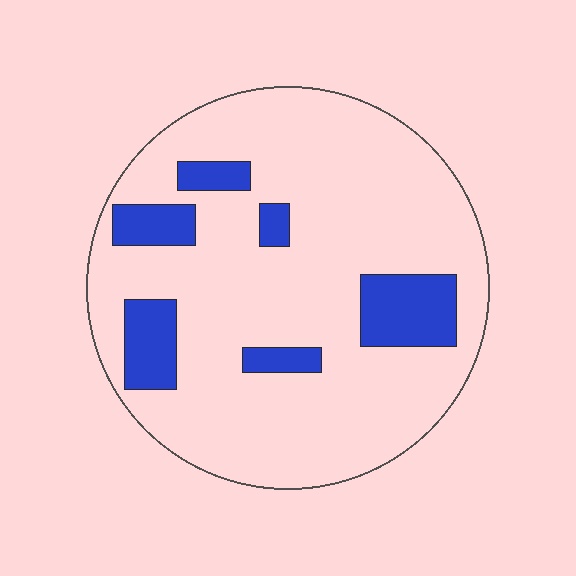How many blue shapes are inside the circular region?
6.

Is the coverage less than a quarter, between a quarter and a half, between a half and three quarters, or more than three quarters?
Less than a quarter.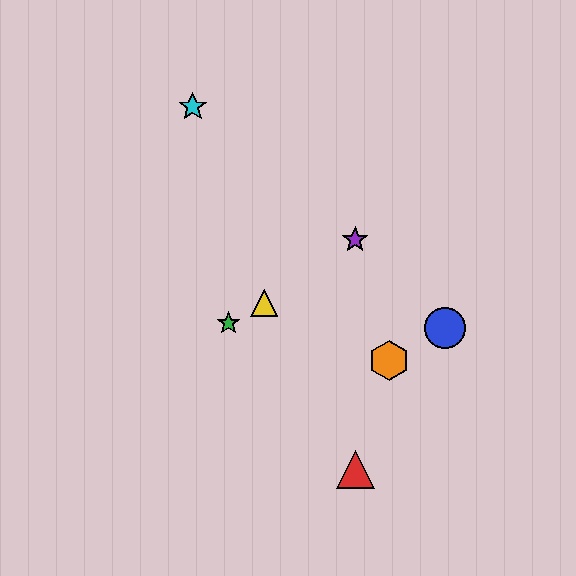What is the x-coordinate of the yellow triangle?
The yellow triangle is at x≈264.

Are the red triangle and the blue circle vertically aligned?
No, the red triangle is at x≈355 and the blue circle is at x≈445.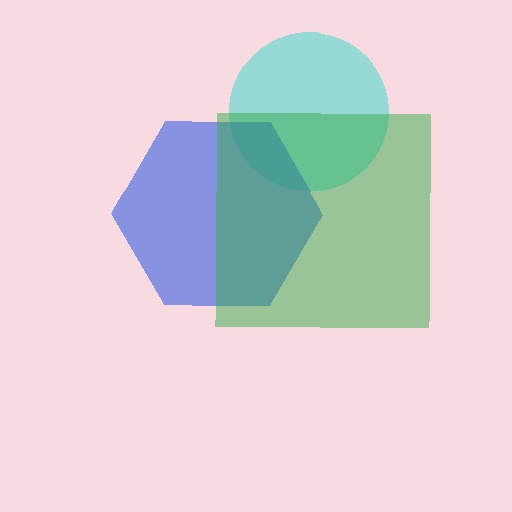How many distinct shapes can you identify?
There are 3 distinct shapes: a cyan circle, a blue hexagon, a green square.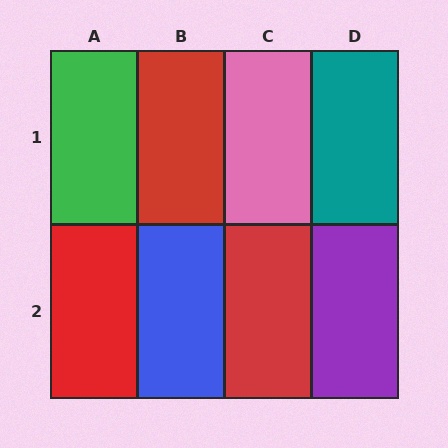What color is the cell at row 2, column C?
Red.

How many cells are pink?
1 cell is pink.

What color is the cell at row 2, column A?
Red.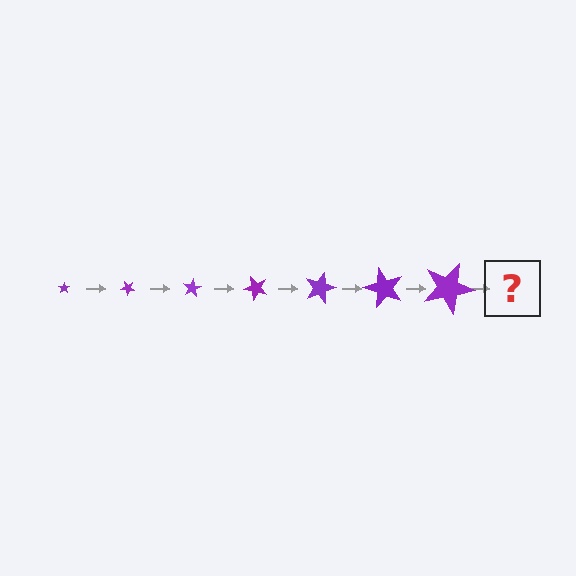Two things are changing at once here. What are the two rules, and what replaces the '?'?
The two rules are that the star grows larger each step and it rotates 40 degrees each step. The '?' should be a star, larger than the previous one and rotated 280 degrees from the start.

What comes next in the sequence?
The next element should be a star, larger than the previous one and rotated 280 degrees from the start.